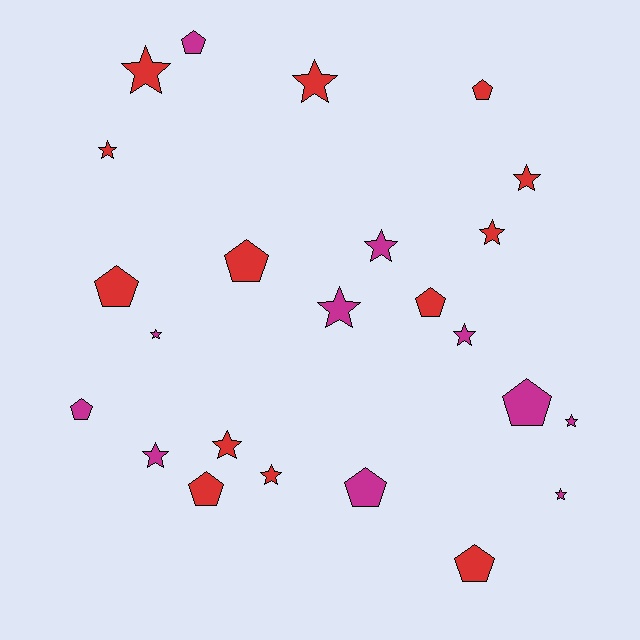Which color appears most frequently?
Red, with 13 objects.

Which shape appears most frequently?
Star, with 14 objects.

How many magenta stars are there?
There are 7 magenta stars.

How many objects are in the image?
There are 24 objects.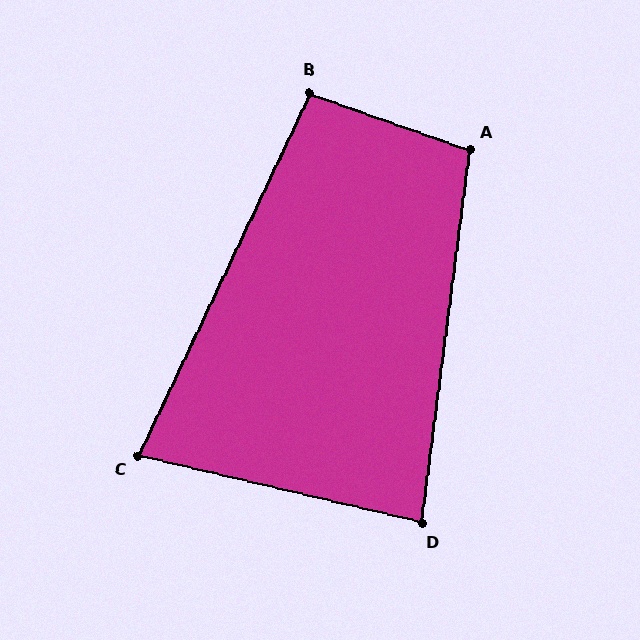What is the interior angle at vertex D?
Approximately 84 degrees (acute).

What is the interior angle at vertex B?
Approximately 96 degrees (obtuse).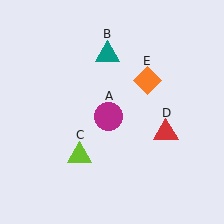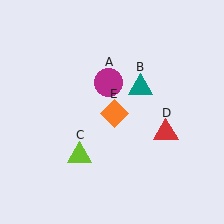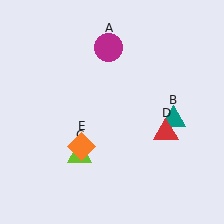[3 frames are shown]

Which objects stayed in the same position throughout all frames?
Lime triangle (object C) and red triangle (object D) remained stationary.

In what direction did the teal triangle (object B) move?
The teal triangle (object B) moved down and to the right.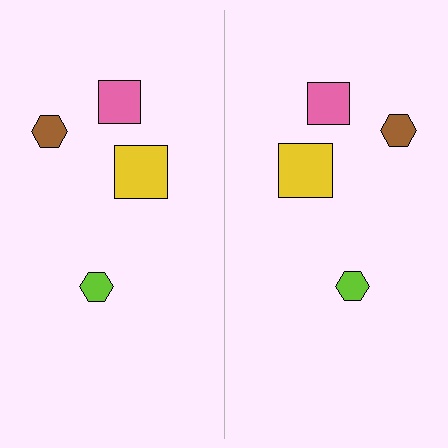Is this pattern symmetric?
Yes, this pattern has bilateral (reflection) symmetry.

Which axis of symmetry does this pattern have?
The pattern has a vertical axis of symmetry running through the center of the image.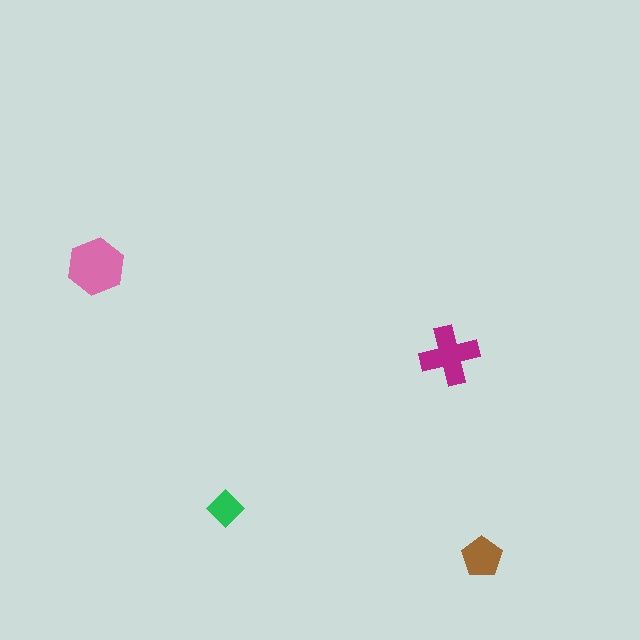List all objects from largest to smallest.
The pink hexagon, the magenta cross, the brown pentagon, the green diamond.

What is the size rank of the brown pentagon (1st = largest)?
3rd.